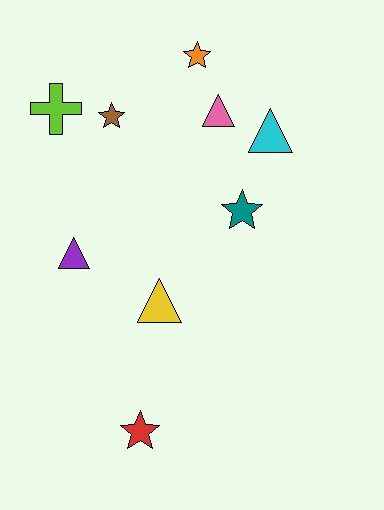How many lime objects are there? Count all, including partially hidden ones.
There is 1 lime object.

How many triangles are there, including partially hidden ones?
There are 4 triangles.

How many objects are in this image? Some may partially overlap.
There are 9 objects.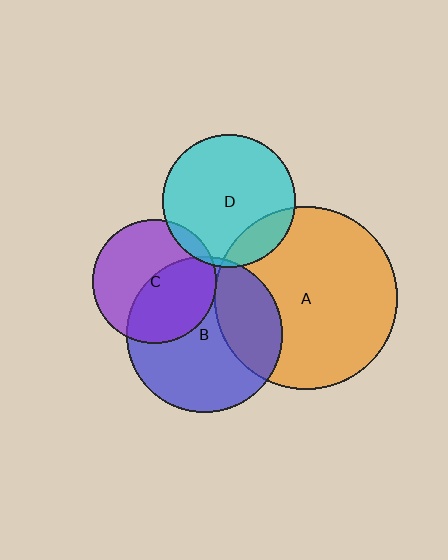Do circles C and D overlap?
Yes.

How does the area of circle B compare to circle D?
Approximately 1.4 times.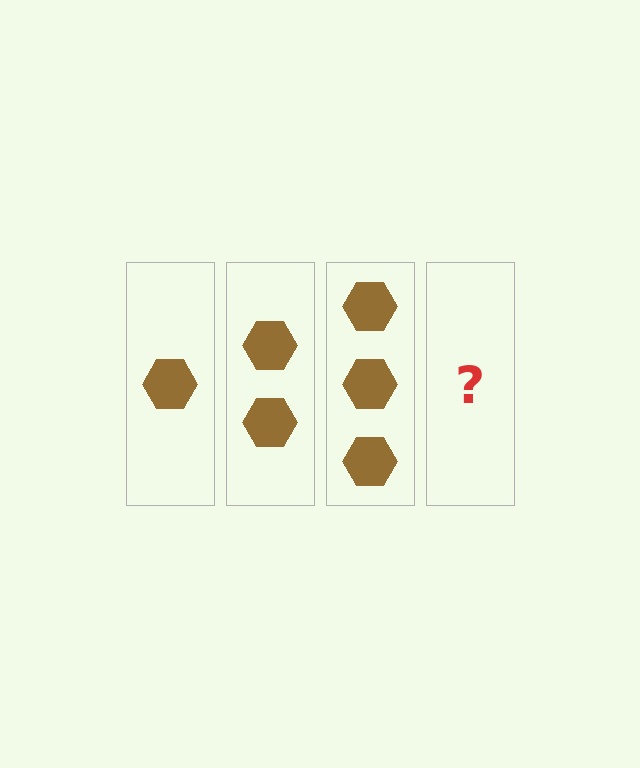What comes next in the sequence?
The next element should be 4 hexagons.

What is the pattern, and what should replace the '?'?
The pattern is that each step adds one more hexagon. The '?' should be 4 hexagons.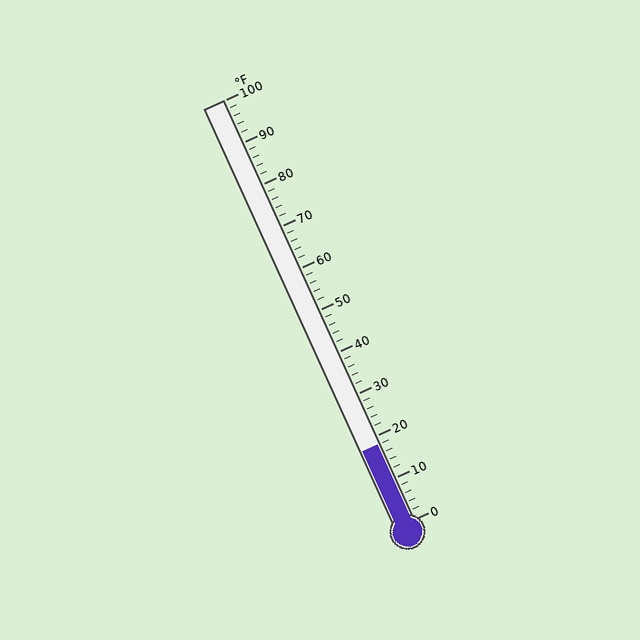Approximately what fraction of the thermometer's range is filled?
The thermometer is filled to approximately 20% of its range.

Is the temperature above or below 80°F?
The temperature is below 80°F.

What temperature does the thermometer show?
The thermometer shows approximately 18°F.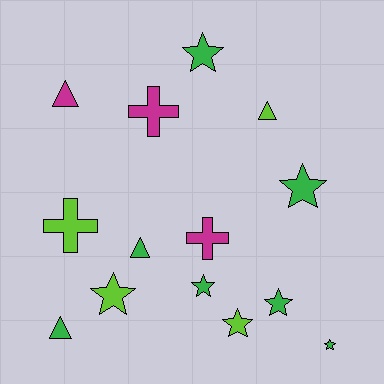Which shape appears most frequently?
Star, with 7 objects.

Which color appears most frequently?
Green, with 7 objects.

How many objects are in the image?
There are 14 objects.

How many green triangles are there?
There are 2 green triangles.